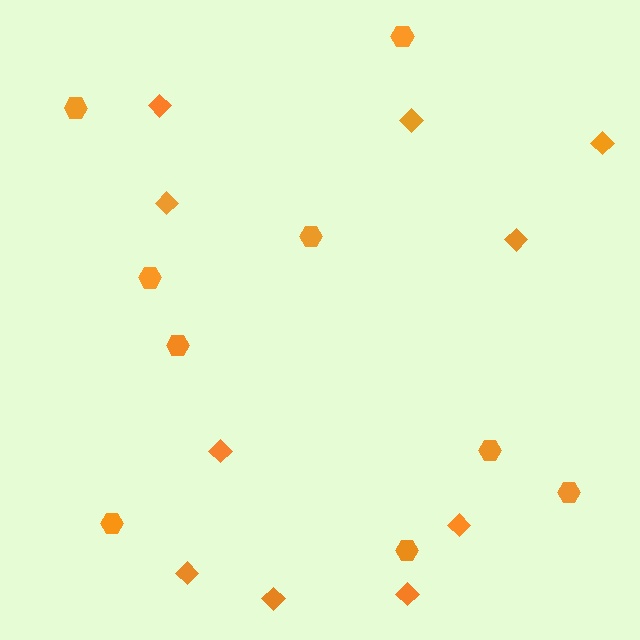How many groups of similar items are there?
There are 2 groups: one group of diamonds (10) and one group of hexagons (9).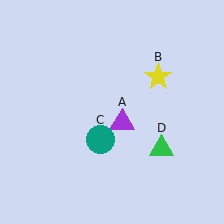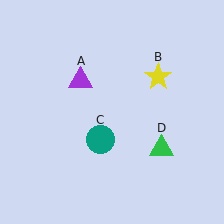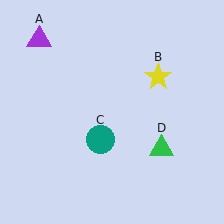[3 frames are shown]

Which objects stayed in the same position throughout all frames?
Yellow star (object B) and teal circle (object C) and green triangle (object D) remained stationary.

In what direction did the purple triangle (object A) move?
The purple triangle (object A) moved up and to the left.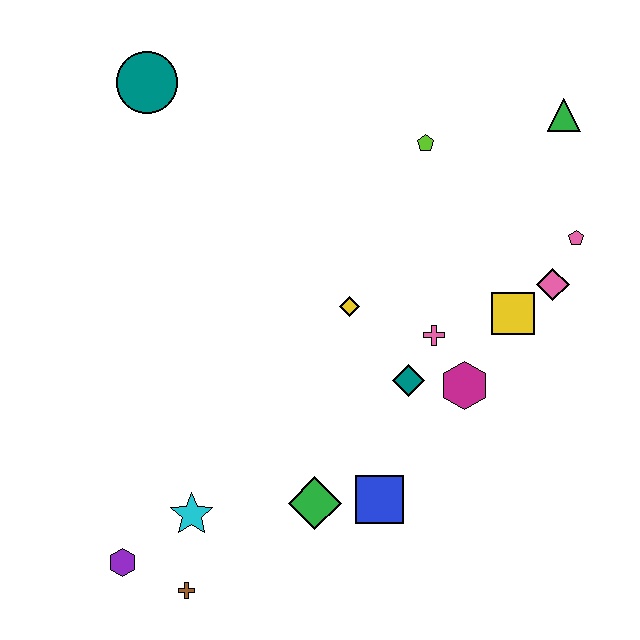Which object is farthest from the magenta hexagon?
The teal circle is farthest from the magenta hexagon.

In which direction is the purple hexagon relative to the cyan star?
The purple hexagon is to the left of the cyan star.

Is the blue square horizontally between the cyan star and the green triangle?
Yes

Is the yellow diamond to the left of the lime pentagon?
Yes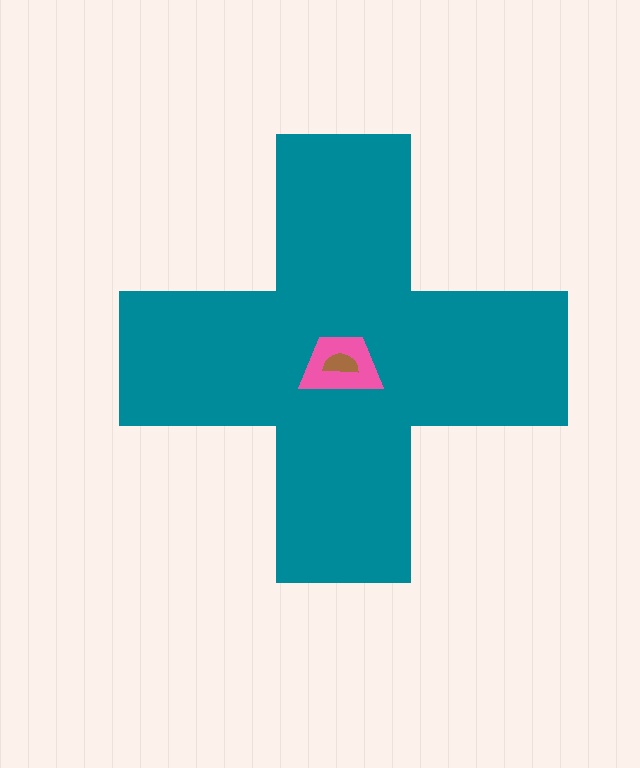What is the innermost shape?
The brown semicircle.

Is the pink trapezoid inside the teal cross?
Yes.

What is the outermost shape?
The teal cross.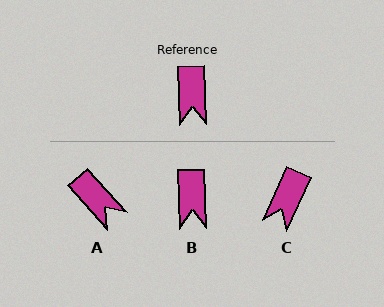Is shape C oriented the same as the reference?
No, it is off by about 26 degrees.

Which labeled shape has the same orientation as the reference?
B.